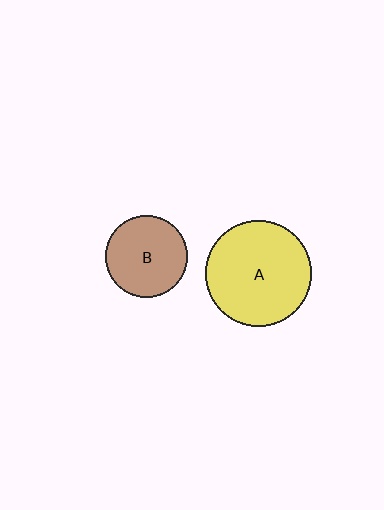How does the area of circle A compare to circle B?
Approximately 1.7 times.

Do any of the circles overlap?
No, none of the circles overlap.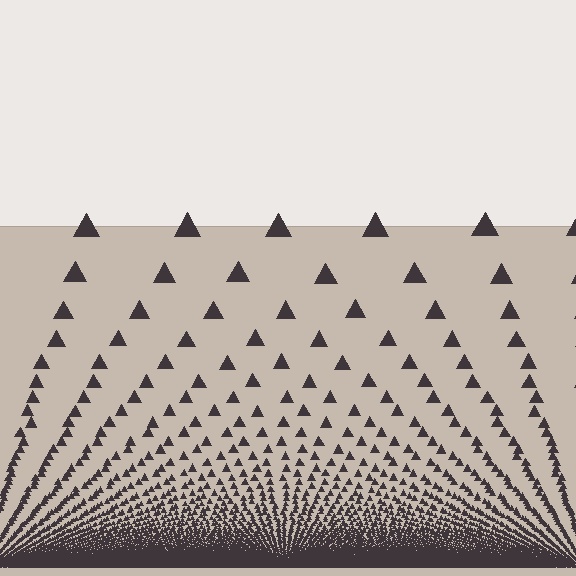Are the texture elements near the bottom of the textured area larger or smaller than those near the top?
Smaller. The gradient is inverted — elements near the bottom are smaller and denser.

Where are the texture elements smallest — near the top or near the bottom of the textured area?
Near the bottom.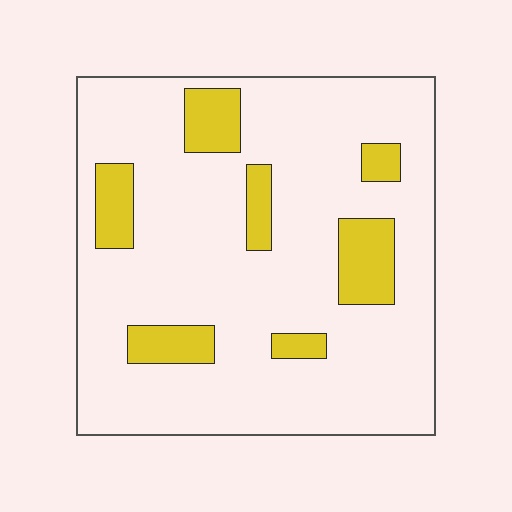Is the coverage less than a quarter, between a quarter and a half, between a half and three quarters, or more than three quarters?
Less than a quarter.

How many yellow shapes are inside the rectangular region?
7.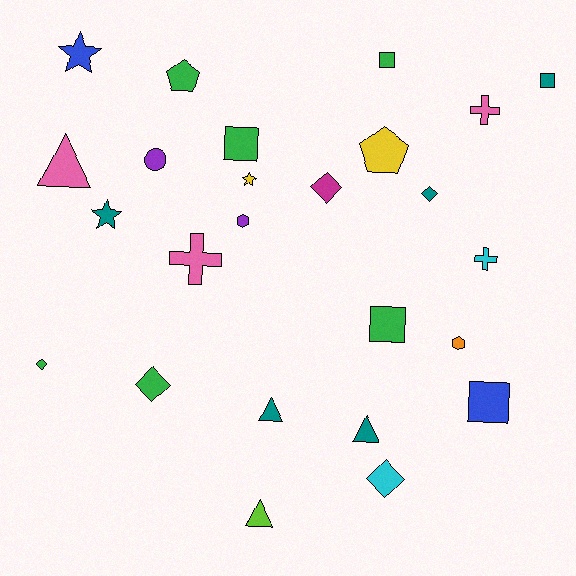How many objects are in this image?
There are 25 objects.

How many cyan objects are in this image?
There are 2 cyan objects.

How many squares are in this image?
There are 5 squares.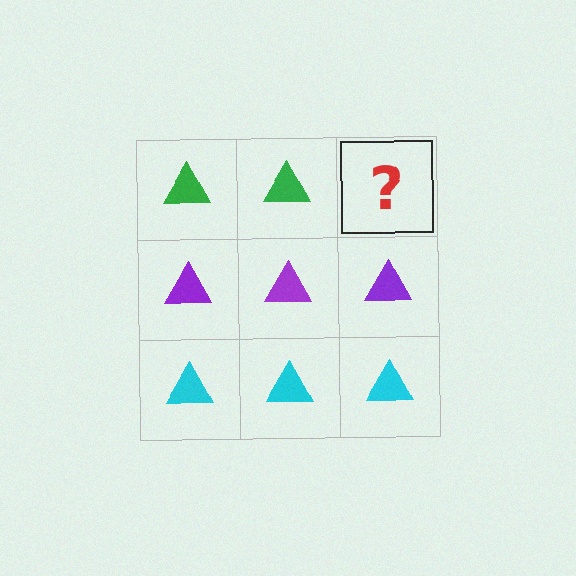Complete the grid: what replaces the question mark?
The question mark should be replaced with a green triangle.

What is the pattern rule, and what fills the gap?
The rule is that each row has a consistent color. The gap should be filled with a green triangle.